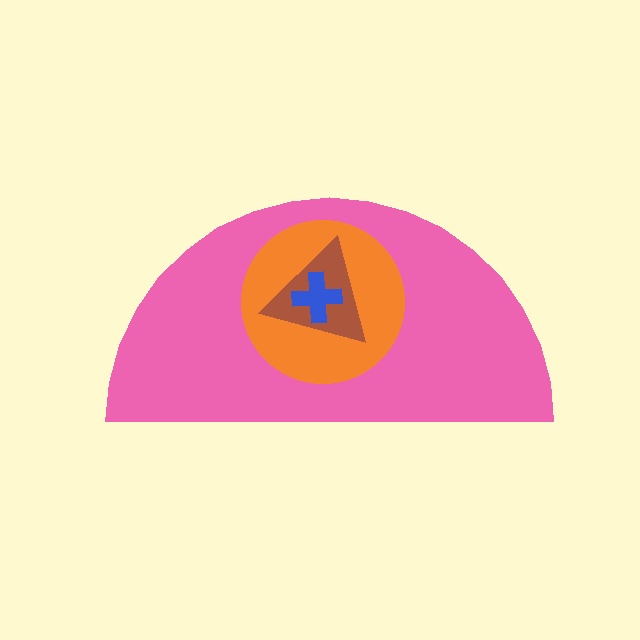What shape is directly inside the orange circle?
The brown triangle.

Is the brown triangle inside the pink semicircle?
Yes.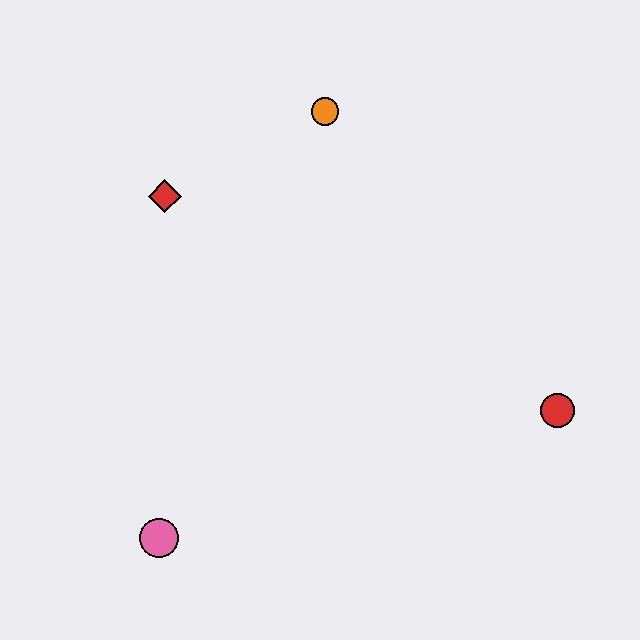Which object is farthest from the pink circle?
The orange circle is farthest from the pink circle.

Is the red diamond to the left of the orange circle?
Yes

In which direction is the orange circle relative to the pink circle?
The orange circle is above the pink circle.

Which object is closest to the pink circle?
The red diamond is closest to the pink circle.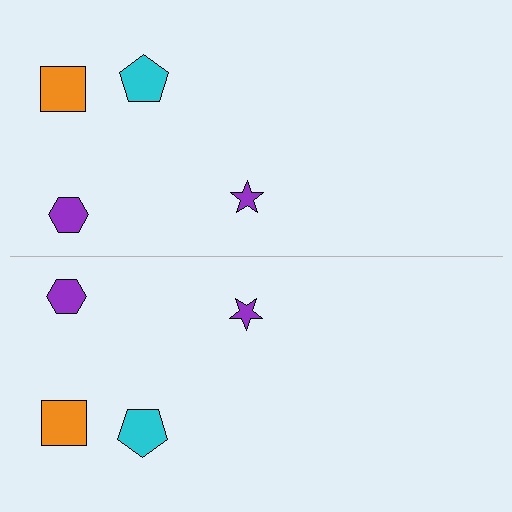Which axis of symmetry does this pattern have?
The pattern has a horizontal axis of symmetry running through the center of the image.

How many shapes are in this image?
There are 8 shapes in this image.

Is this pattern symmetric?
Yes, this pattern has bilateral (reflection) symmetry.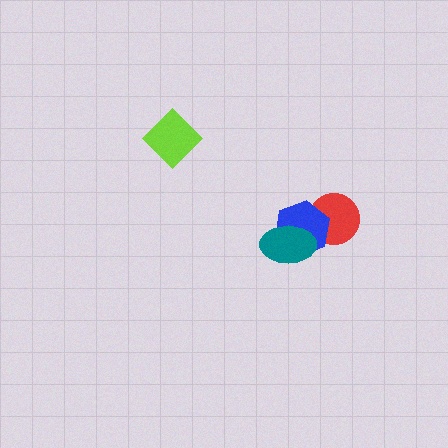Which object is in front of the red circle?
The blue hexagon is in front of the red circle.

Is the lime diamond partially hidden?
No, no other shape covers it.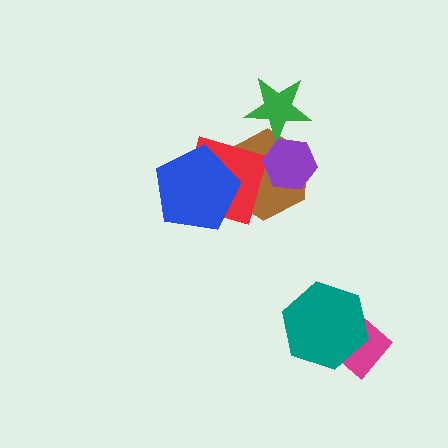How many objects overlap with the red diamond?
3 objects overlap with the red diamond.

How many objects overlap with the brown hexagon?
4 objects overlap with the brown hexagon.